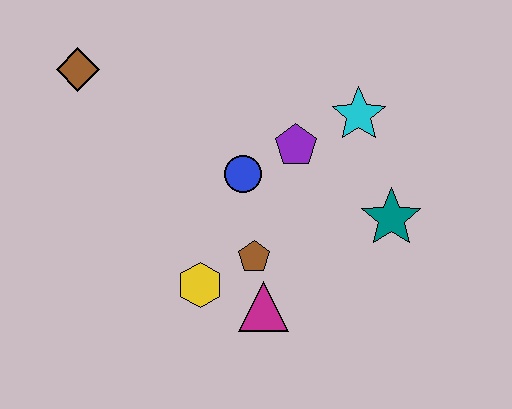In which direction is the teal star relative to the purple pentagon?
The teal star is to the right of the purple pentagon.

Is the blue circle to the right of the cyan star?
No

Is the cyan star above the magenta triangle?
Yes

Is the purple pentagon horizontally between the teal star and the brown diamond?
Yes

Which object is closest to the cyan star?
The purple pentagon is closest to the cyan star.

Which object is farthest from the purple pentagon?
The brown diamond is farthest from the purple pentagon.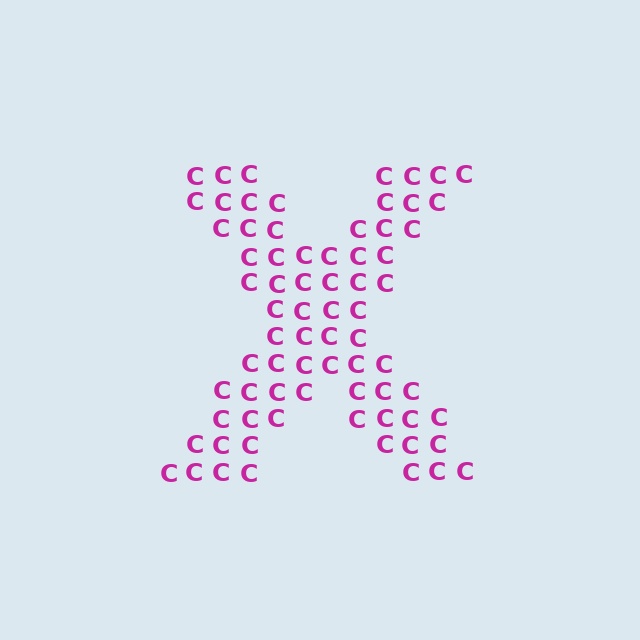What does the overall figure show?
The overall figure shows the letter X.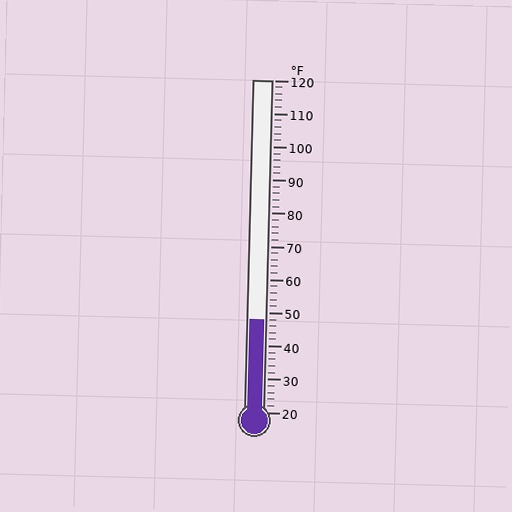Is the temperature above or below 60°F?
The temperature is below 60°F.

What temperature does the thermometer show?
The thermometer shows approximately 48°F.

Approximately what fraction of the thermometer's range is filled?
The thermometer is filled to approximately 30% of its range.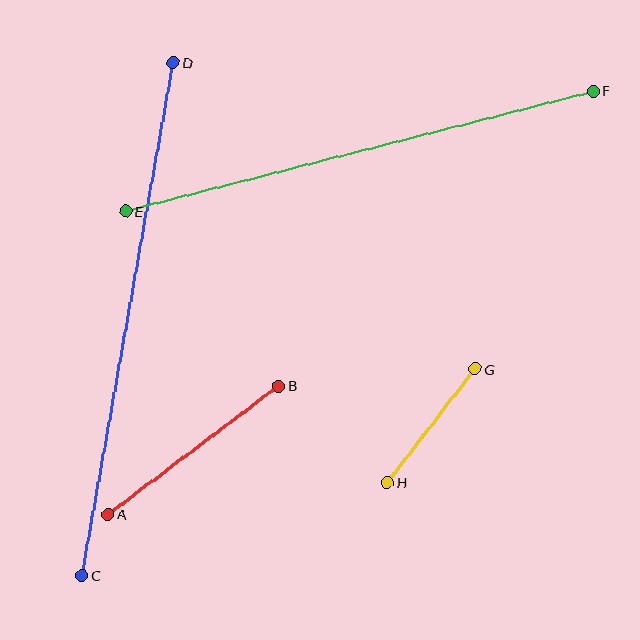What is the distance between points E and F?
The distance is approximately 482 pixels.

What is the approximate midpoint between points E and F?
The midpoint is at approximately (359, 151) pixels.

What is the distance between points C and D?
The distance is approximately 520 pixels.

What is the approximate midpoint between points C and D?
The midpoint is at approximately (128, 319) pixels.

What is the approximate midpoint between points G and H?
The midpoint is at approximately (431, 426) pixels.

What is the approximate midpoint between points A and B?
The midpoint is at approximately (193, 450) pixels.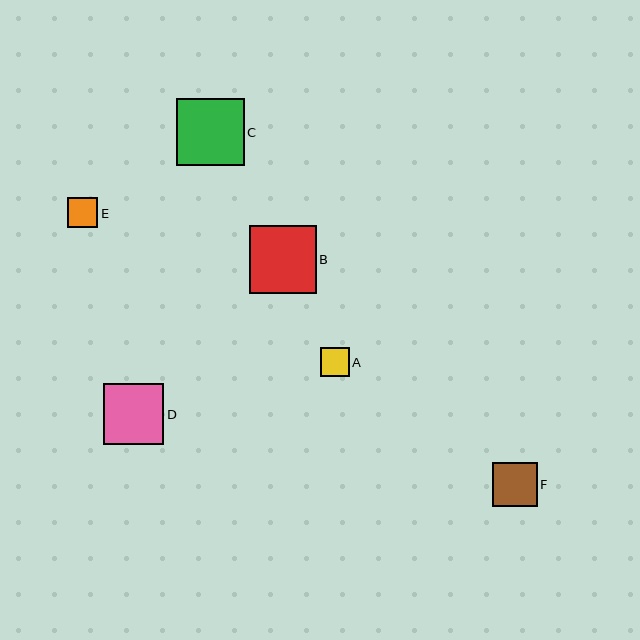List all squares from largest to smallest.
From largest to smallest: B, C, D, F, E, A.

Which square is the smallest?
Square A is the smallest with a size of approximately 29 pixels.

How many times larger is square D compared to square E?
Square D is approximately 2.0 times the size of square E.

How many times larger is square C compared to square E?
Square C is approximately 2.2 times the size of square E.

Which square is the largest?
Square B is the largest with a size of approximately 67 pixels.